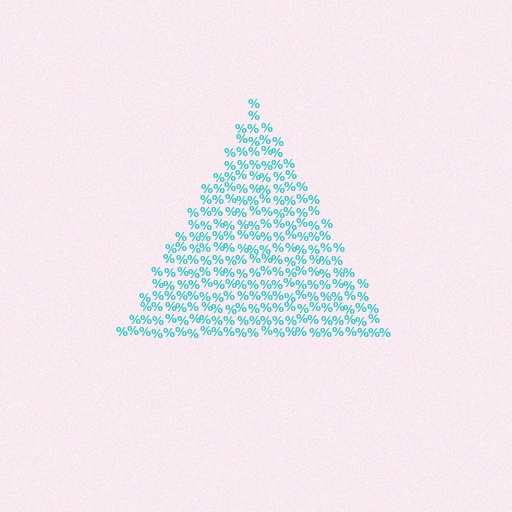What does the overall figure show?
The overall figure shows a triangle.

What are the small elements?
The small elements are percent signs.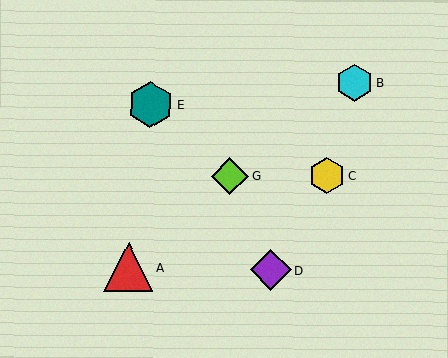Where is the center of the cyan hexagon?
The center of the cyan hexagon is at (354, 83).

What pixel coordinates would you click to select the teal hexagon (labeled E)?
Click at (150, 105) to select the teal hexagon E.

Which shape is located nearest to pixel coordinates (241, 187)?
The lime diamond (labeled G) at (230, 176) is nearest to that location.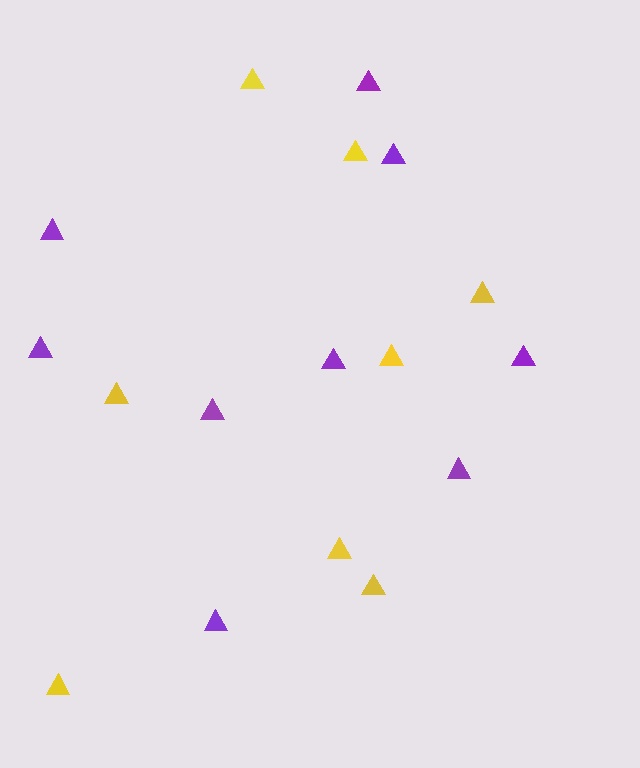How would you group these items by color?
There are 2 groups: one group of purple triangles (9) and one group of yellow triangles (8).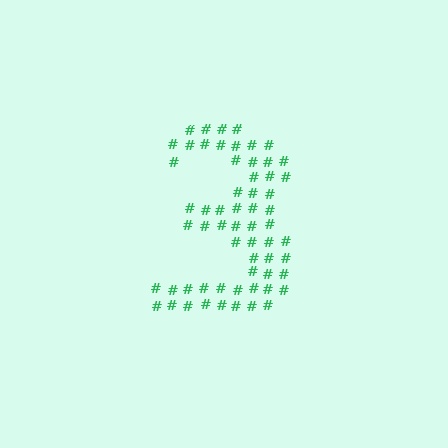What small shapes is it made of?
It is made of small hash symbols.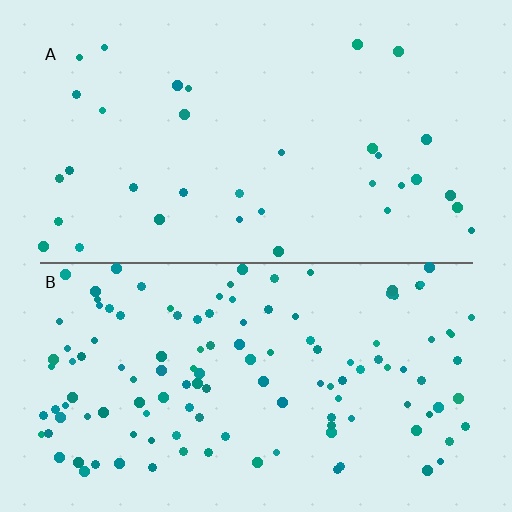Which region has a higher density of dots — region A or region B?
B (the bottom).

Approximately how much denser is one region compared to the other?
Approximately 3.7× — region B over region A.